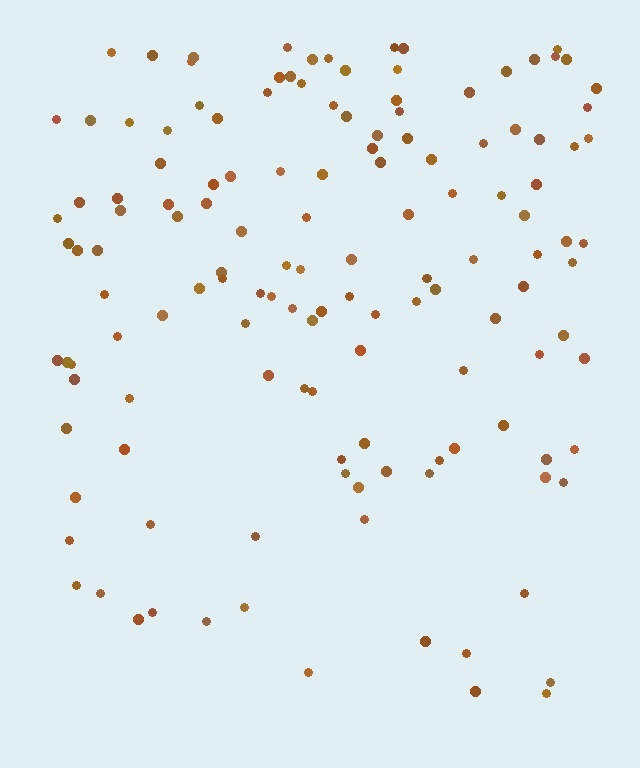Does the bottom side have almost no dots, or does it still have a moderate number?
Still a moderate number, just noticeably fewer than the top.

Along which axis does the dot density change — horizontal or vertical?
Vertical.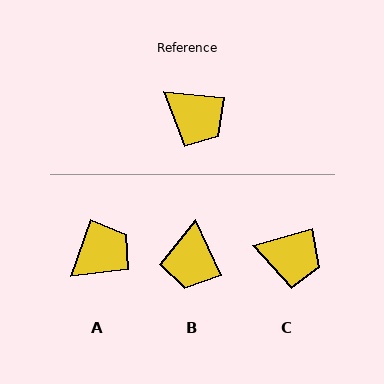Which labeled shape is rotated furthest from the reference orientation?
A, about 76 degrees away.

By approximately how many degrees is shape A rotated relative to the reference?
Approximately 76 degrees counter-clockwise.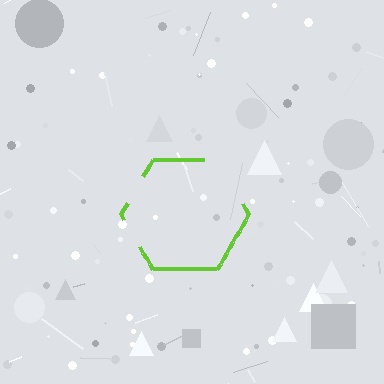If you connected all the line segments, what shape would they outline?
They would outline a hexagon.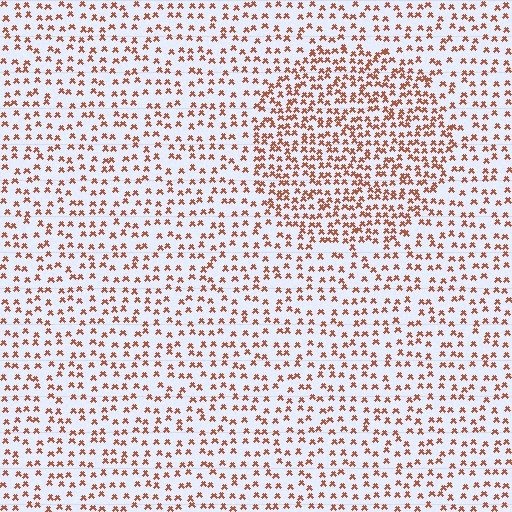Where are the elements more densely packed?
The elements are more densely packed inside the circle boundary.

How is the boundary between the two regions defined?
The boundary is defined by a change in element density (approximately 1.8x ratio). All elements are the same color, size, and shape.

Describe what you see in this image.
The image contains small brown elements arranged at two different densities. A circle-shaped region is visible where the elements are more densely packed than the surrounding area.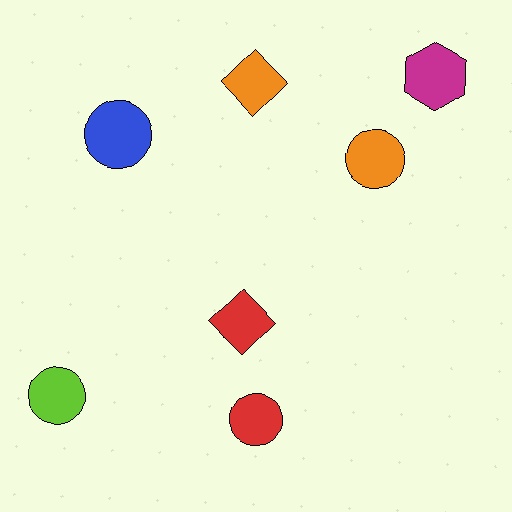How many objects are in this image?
There are 7 objects.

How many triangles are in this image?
There are no triangles.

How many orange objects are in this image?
There are 2 orange objects.